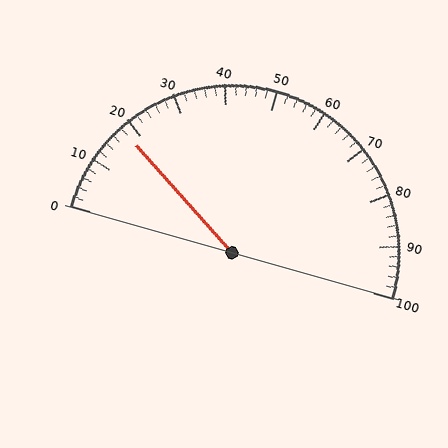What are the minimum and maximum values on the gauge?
The gauge ranges from 0 to 100.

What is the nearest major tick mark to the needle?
The nearest major tick mark is 20.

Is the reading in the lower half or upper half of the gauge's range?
The reading is in the lower half of the range (0 to 100).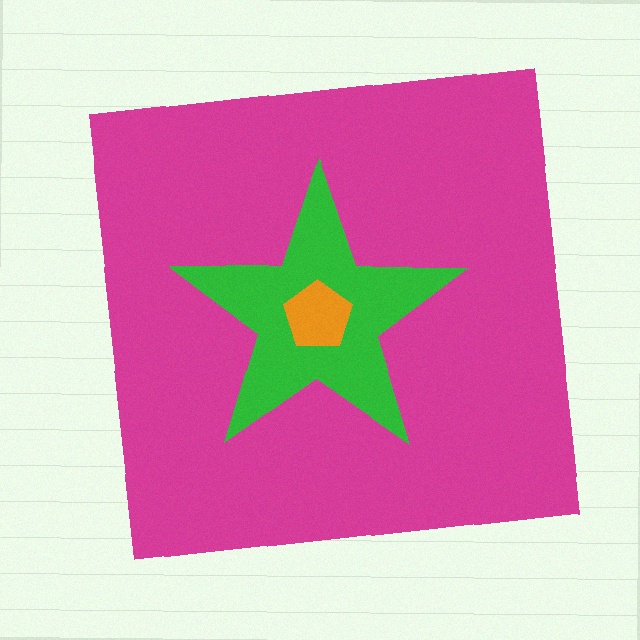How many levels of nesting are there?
3.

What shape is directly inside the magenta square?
The green star.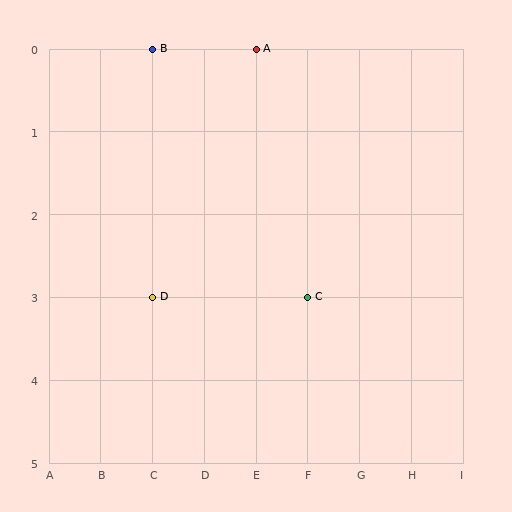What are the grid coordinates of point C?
Point C is at grid coordinates (F, 3).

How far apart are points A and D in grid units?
Points A and D are 2 columns and 3 rows apart (about 3.6 grid units diagonally).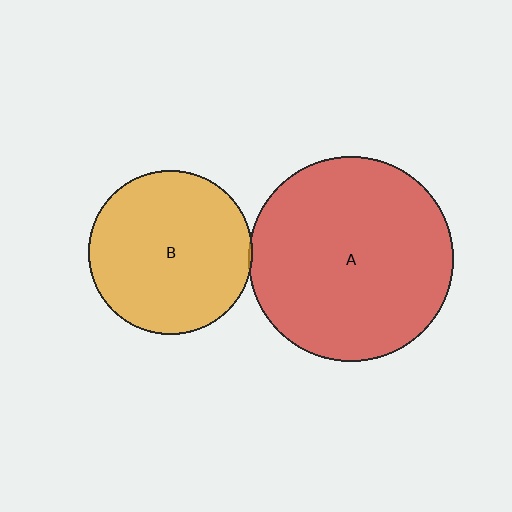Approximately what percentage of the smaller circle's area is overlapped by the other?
Approximately 5%.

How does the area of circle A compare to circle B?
Approximately 1.6 times.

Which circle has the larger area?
Circle A (red).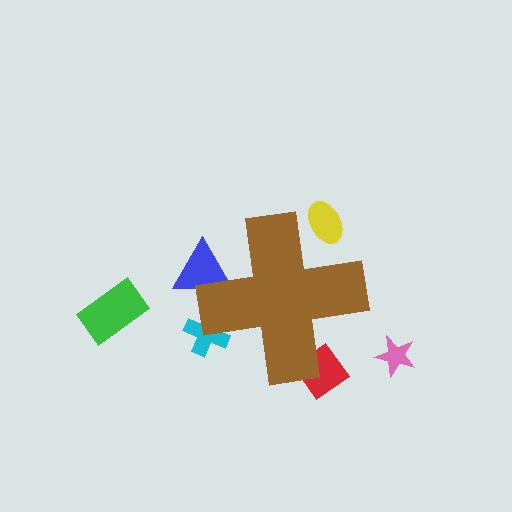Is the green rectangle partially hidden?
No, the green rectangle is fully visible.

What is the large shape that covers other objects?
A brown cross.